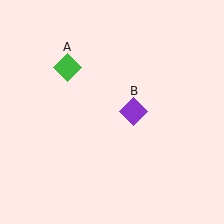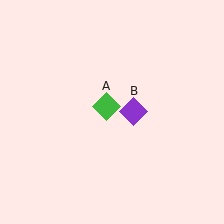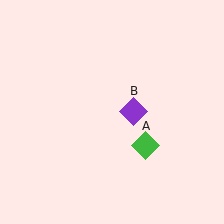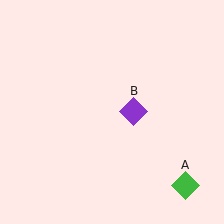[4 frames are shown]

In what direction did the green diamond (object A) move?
The green diamond (object A) moved down and to the right.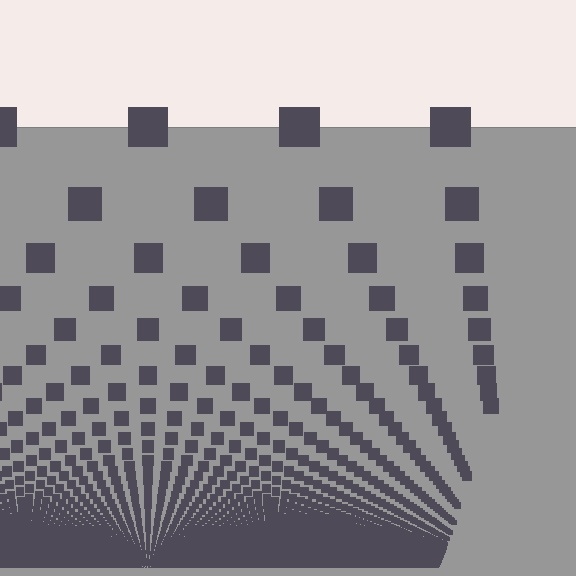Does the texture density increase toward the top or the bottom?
Density increases toward the bottom.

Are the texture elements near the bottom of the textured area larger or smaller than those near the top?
Smaller. The gradient is inverted — elements near the bottom are smaller and denser.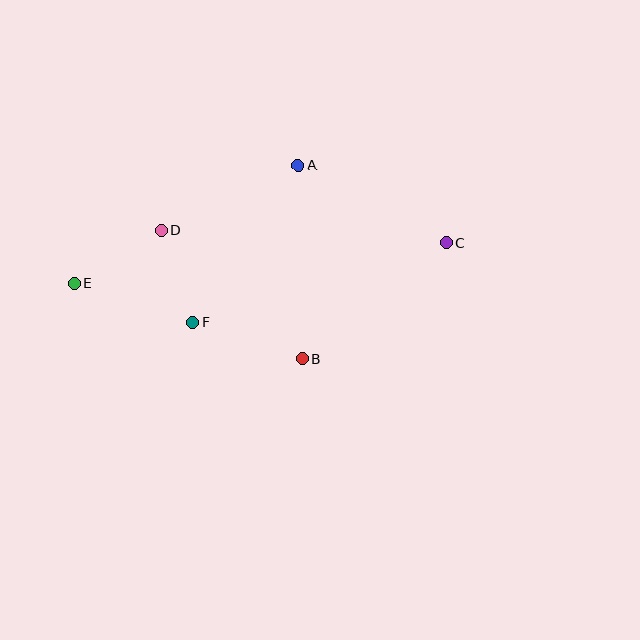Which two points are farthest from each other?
Points C and E are farthest from each other.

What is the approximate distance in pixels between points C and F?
The distance between C and F is approximately 266 pixels.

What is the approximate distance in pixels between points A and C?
The distance between A and C is approximately 166 pixels.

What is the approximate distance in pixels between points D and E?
The distance between D and E is approximately 102 pixels.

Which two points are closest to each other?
Points D and F are closest to each other.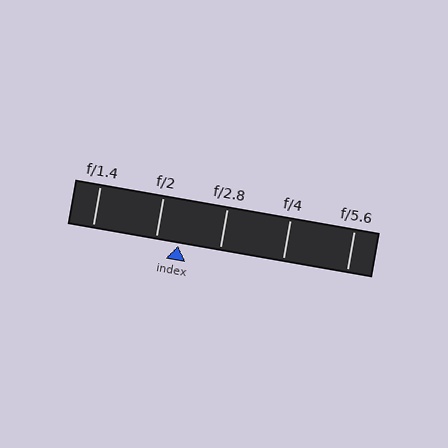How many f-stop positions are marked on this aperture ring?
There are 5 f-stop positions marked.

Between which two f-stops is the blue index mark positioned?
The index mark is between f/2 and f/2.8.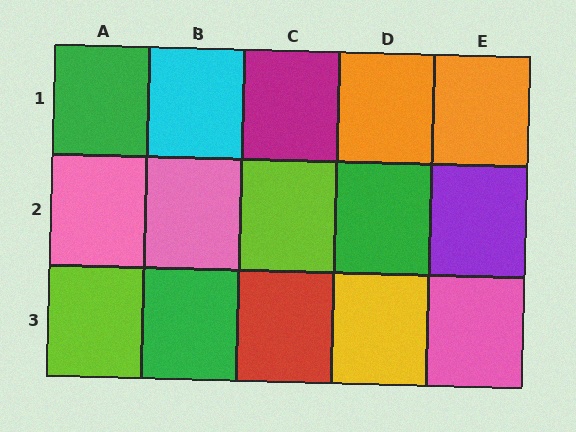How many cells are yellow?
1 cell is yellow.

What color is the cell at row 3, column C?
Red.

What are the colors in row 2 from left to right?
Pink, pink, lime, green, purple.